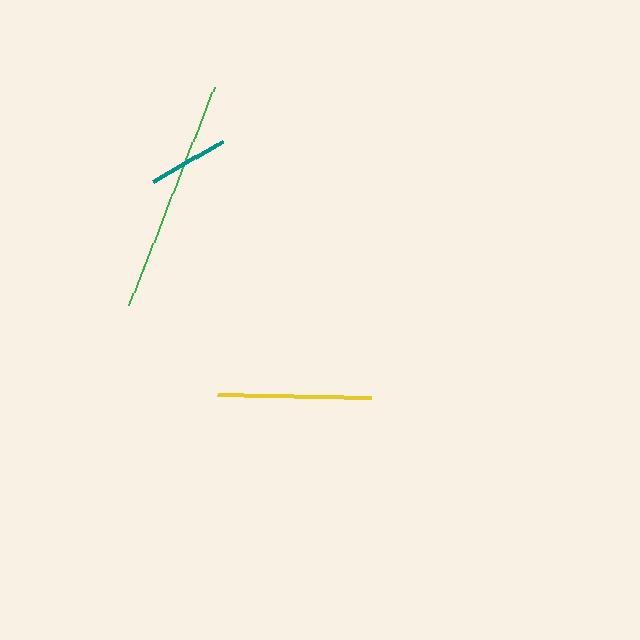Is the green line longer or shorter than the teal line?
The green line is longer than the teal line.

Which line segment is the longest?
The green line is the longest at approximately 235 pixels.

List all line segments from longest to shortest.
From longest to shortest: green, yellow, teal.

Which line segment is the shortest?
The teal line is the shortest at approximately 80 pixels.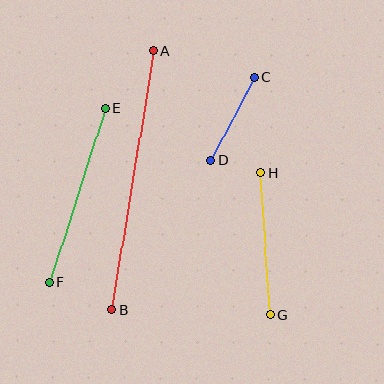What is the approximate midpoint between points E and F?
The midpoint is at approximately (77, 195) pixels.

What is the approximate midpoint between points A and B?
The midpoint is at approximately (132, 180) pixels.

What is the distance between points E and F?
The distance is approximately 183 pixels.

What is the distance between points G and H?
The distance is approximately 142 pixels.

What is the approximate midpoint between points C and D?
The midpoint is at approximately (233, 119) pixels.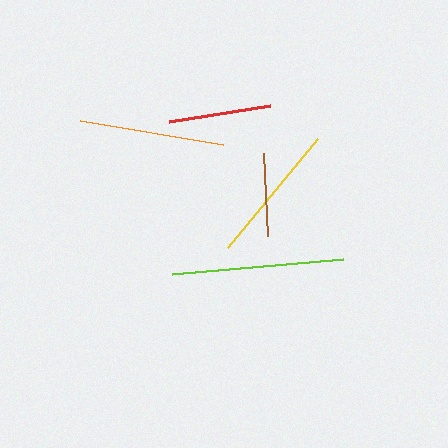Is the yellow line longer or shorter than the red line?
The yellow line is longer than the red line.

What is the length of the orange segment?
The orange segment is approximately 144 pixels long.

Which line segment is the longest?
The lime line is the longest at approximately 172 pixels.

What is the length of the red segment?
The red segment is approximately 102 pixels long.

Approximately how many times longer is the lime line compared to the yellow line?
The lime line is approximately 1.2 times the length of the yellow line.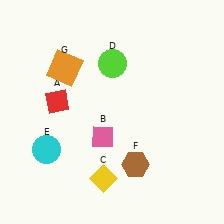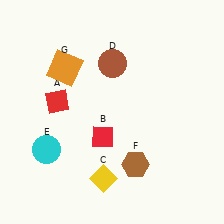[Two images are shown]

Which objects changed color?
B changed from pink to red. D changed from lime to brown.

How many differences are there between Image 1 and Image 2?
There are 2 differences between the two images.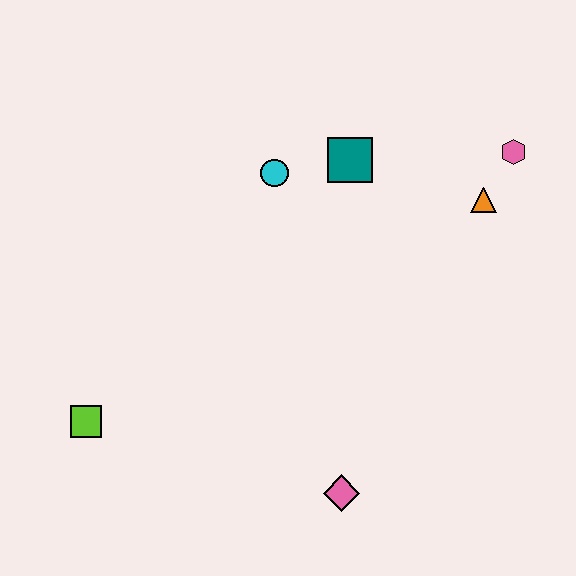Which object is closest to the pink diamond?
The lime square is closest to the pink diamond.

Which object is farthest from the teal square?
The lime square is farthest from the teal square.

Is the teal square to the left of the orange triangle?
Yes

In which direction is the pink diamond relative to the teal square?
The pink diamond is below the teal square.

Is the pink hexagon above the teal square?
Yes